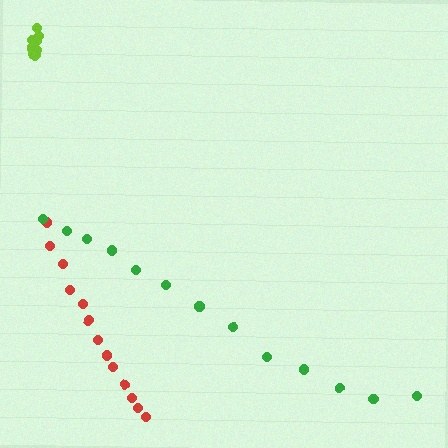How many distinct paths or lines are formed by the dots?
There are 3 distinct paths.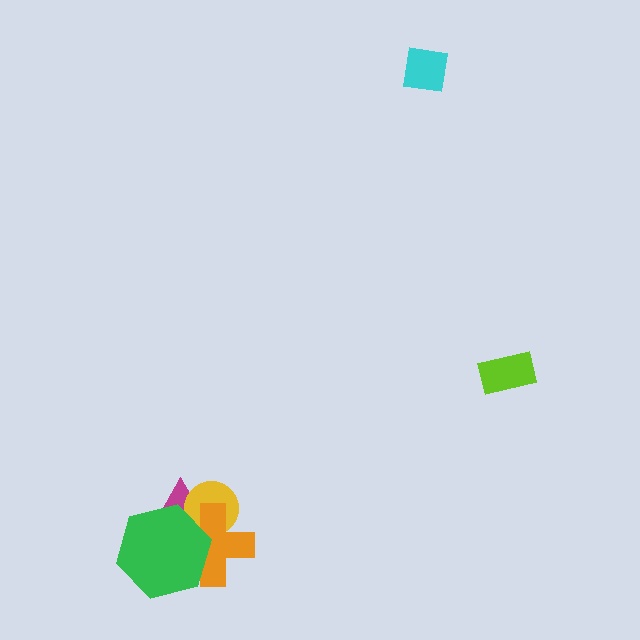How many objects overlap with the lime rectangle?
0 objects overlap with the lime rectangle.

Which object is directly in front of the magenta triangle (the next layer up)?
The yellow circle is directly in front of the magenta triangle.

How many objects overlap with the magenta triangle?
3 objects overlap with the magenta triangle.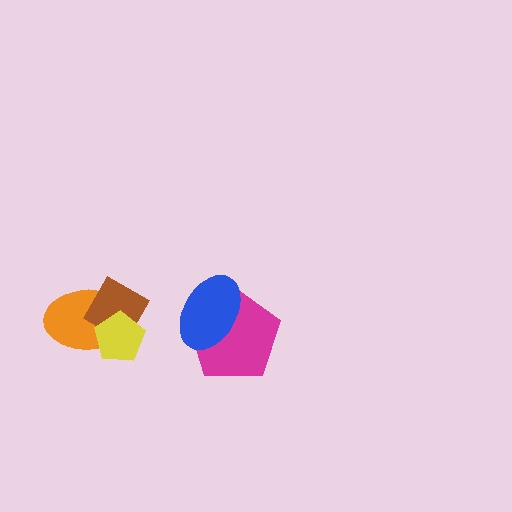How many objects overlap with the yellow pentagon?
2 objects overlap with the yellow pentagon.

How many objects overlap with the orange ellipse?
2 objects overlap with the orange ellipse.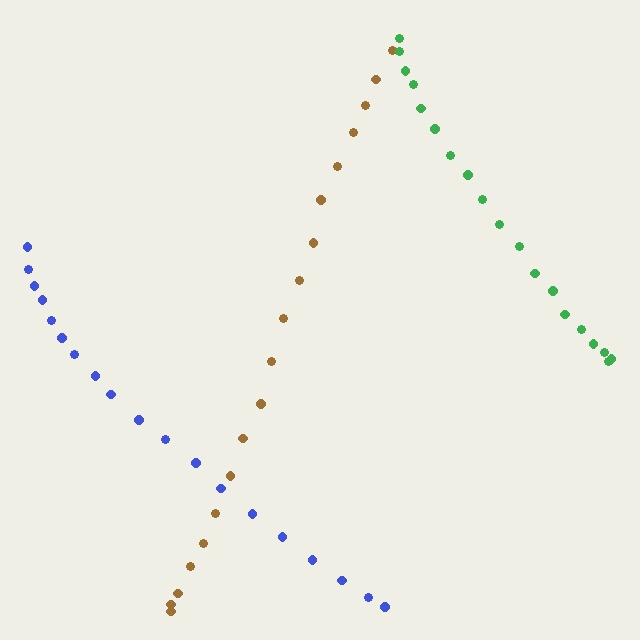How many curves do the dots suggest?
There are 3 distinct paths.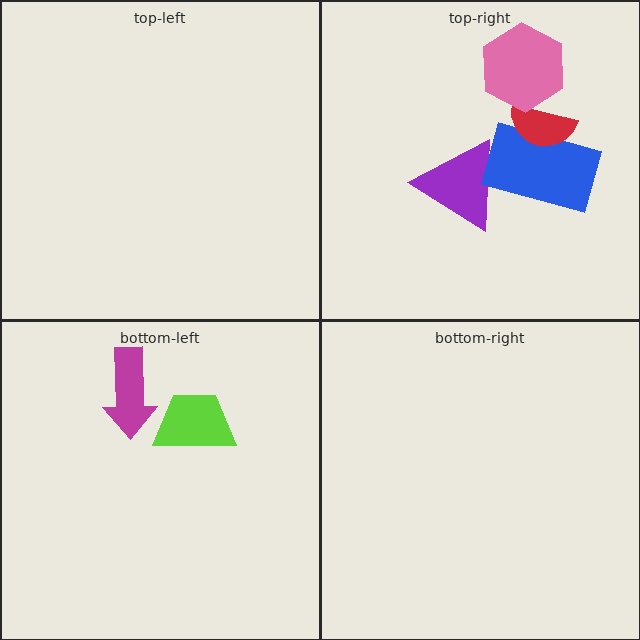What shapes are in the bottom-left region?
The lime trapezoid, the magenta arrow.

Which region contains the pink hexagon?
The top-right region.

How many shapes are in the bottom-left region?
2.